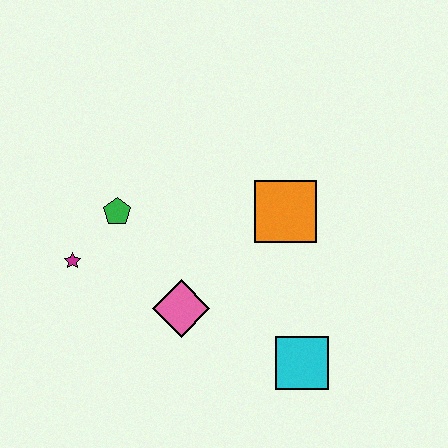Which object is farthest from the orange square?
The magenta star is farthest from the orange square.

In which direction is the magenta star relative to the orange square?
The magenta star is to the left of the orange square.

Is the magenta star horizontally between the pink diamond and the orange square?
No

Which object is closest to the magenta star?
The green pentagon is closest to the magenta star.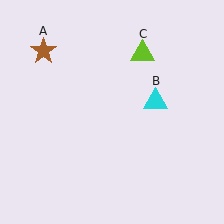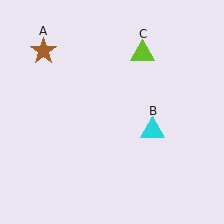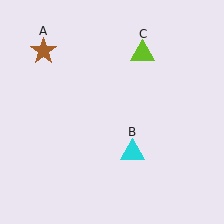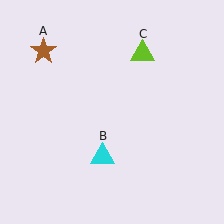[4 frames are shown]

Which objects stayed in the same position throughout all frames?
Brown star (object A) and lime triangle (object C) remained stationary.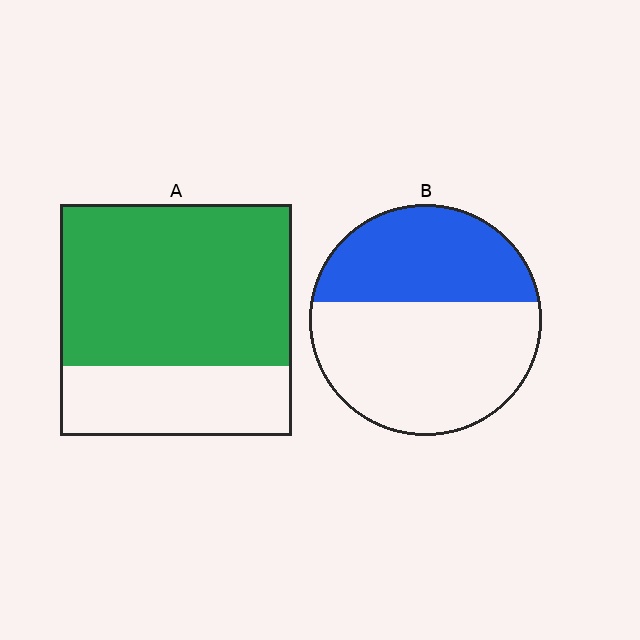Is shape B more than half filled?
No.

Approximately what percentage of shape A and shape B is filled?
A is approximately 70% and B is approximately 40%.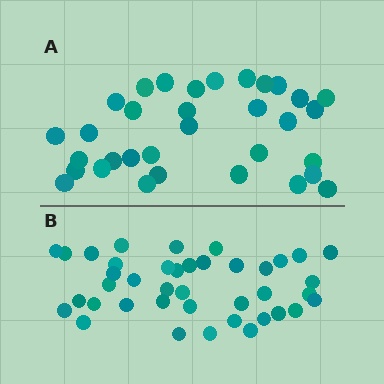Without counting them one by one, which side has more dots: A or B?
Region B (the bottom region) has more dots.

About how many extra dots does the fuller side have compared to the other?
Region B has roughly 8 or so more dots than region A.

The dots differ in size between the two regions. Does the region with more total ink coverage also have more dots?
No. Region A has more total ink coverage because its dots are larger, but region B actually contains more individual dots. Total area can be misleading — the number of items is what matters here.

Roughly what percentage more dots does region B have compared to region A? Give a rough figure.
About 20% more.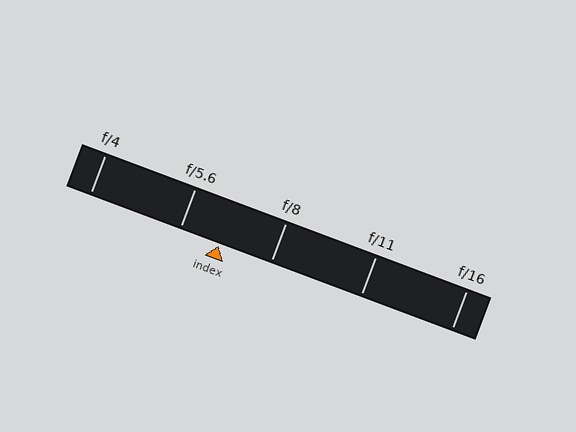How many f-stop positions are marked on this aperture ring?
There are 5 f-stop positions marked.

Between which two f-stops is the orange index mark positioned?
The index mark is between f/5.6 and f/8.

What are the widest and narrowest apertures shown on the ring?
The widest aperture shown is f/4 and the narrowest is f/16.